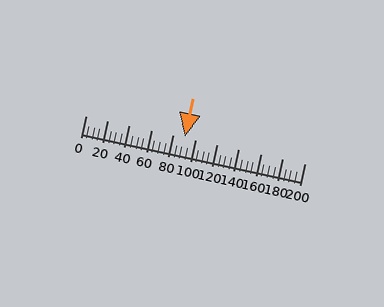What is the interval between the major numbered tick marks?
The major tick marks are spaced 20 units apart.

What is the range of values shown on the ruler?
The ruler shows values from 0 to 200.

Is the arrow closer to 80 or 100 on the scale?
The arrow is closer to 100.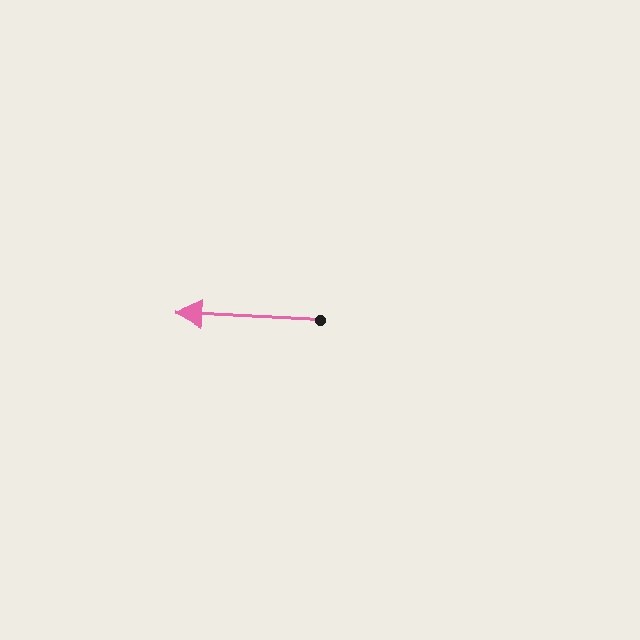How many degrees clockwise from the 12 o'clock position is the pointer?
Approximately 270 degrees.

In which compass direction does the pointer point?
West.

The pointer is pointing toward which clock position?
Roughly 9 o'clock.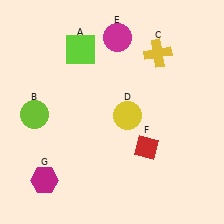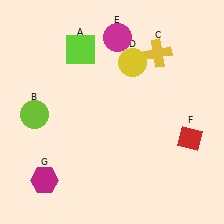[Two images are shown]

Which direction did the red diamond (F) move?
The red diamond (F) moved right.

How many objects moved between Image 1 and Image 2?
2 objects moved between the two images.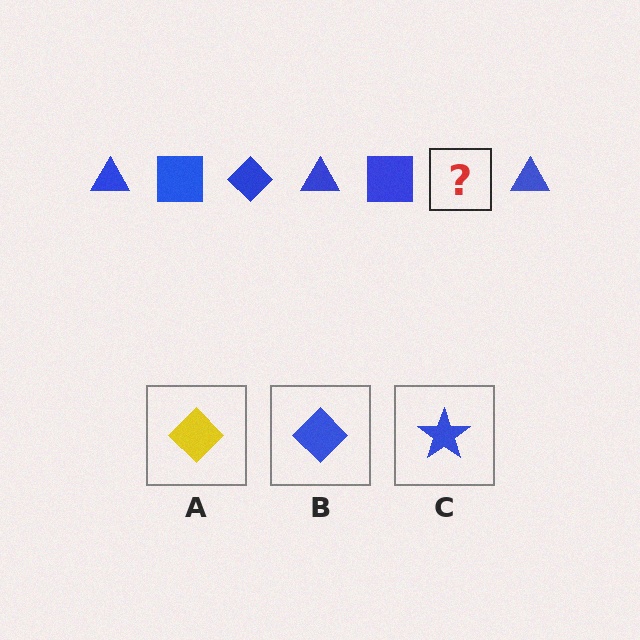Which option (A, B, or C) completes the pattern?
B.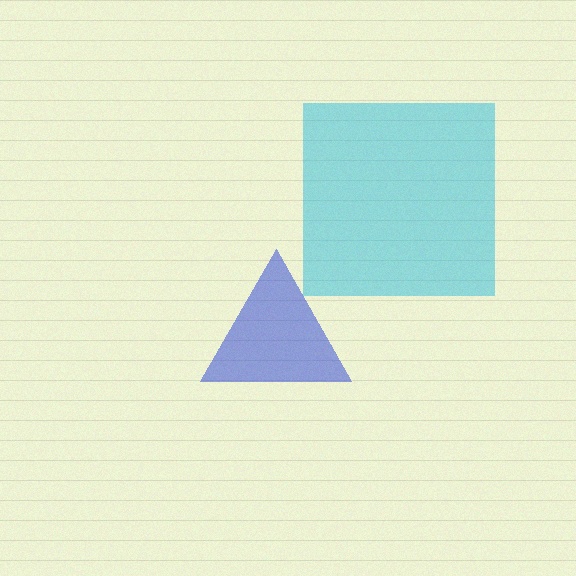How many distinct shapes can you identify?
There are 2 distinct shapes: a blue triangle, a cyan square.